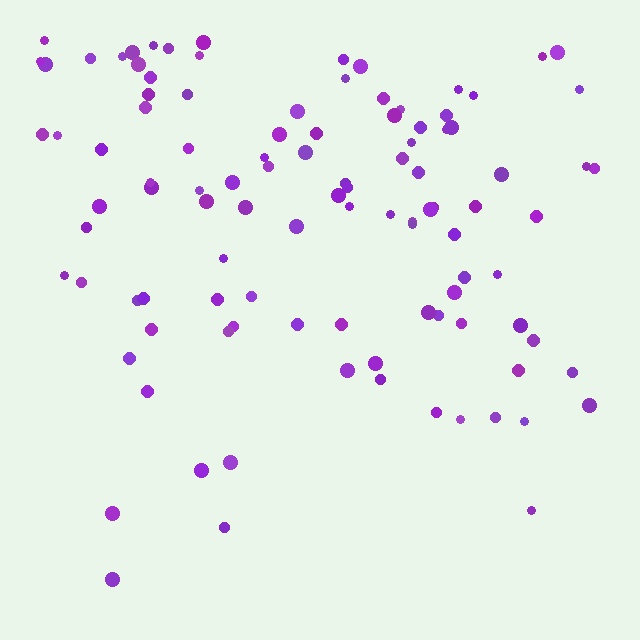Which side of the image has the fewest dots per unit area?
The bottom.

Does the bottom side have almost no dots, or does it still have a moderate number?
Still a moderate number, just noticeably fewer than the top.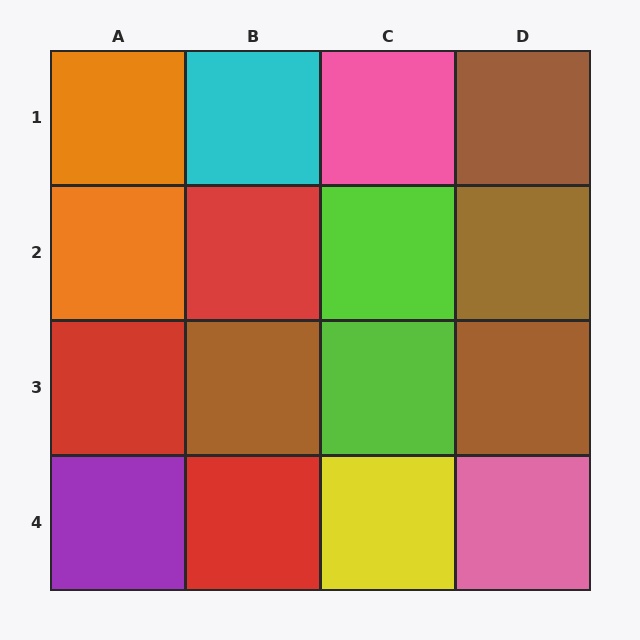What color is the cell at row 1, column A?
Orange.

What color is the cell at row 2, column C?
Lime.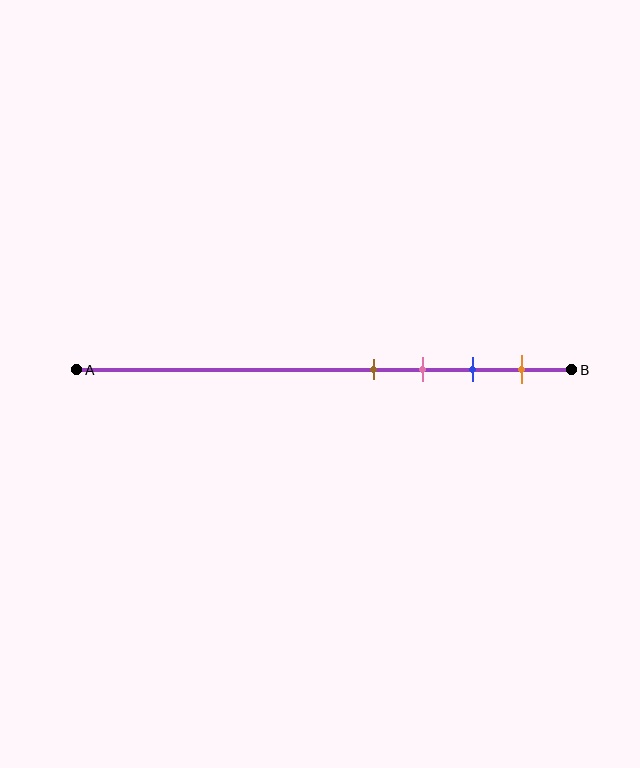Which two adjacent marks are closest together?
The brown and pink marks are the closest adjacent pair.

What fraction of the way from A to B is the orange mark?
The orange mark is approximately 90% (0.9) of the way from A to B.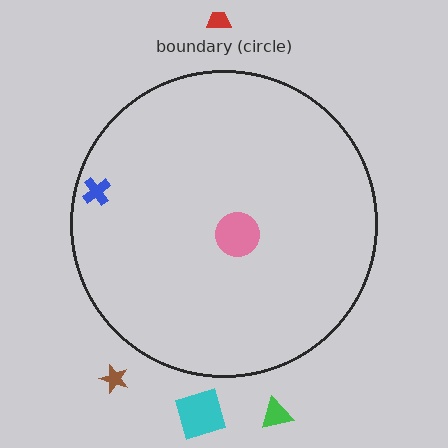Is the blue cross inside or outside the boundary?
Inside.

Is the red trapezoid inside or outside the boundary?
Outside.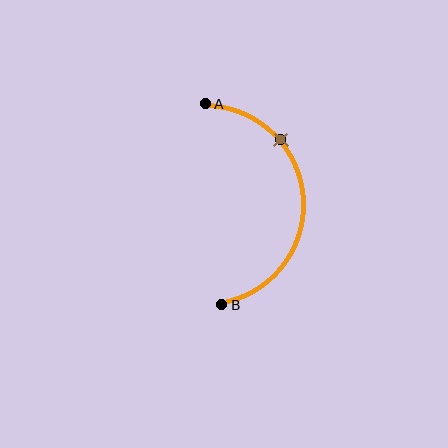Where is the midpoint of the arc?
The arc midpoint is the point on the curve farthest from the straight line joining A and B. It sits to the right of that line.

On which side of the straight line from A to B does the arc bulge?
The arc bulges to the right of the straight line connecting A and B.